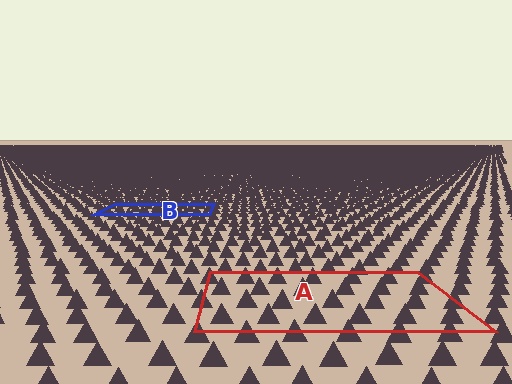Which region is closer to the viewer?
Region A is closer. The texture elements there are larger and more spread out.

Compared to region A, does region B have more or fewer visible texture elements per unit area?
Region B has more texture elements per unit area — they are packed more densely because it is farther away.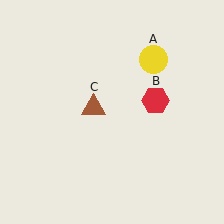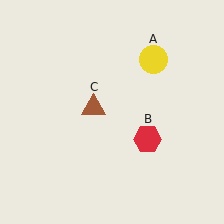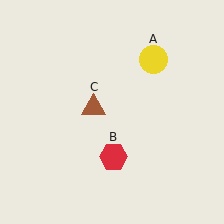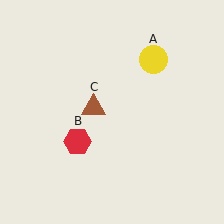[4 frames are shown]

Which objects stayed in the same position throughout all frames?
Yellow circle (object A) and brown triangle (object C) remained stationary.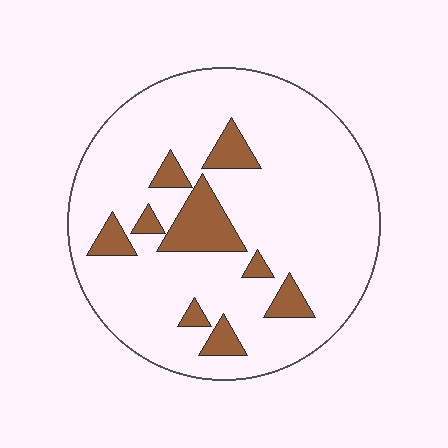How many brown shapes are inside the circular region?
9.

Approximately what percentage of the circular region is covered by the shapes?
Approximately 15%.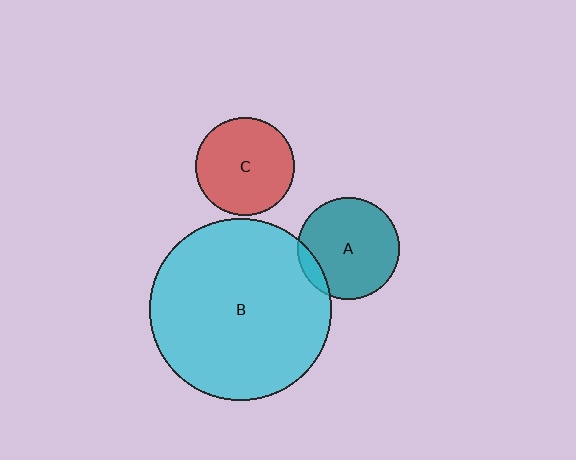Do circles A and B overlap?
Yes.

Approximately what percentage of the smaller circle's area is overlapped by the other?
Approximately 10%.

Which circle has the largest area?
Circle B (cyan).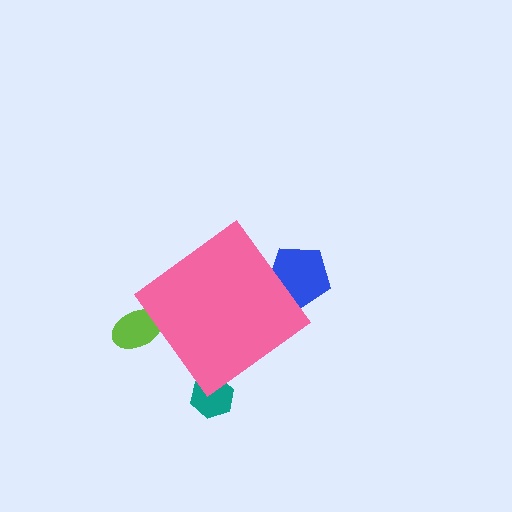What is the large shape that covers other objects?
A pink diamond.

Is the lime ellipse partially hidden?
Yes, the lime ellipse is partially hidden behind the pink diamond.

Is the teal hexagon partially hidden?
Yes, the teal hexagon is partially hidden behind the pink diamond.